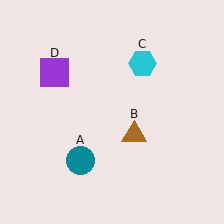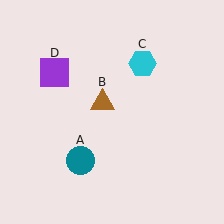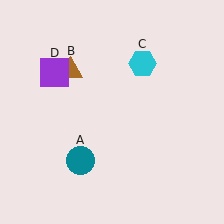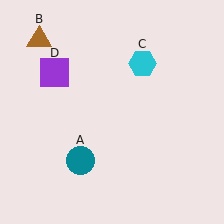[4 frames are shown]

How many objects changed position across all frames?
1 object changed position: brown triangle (object B).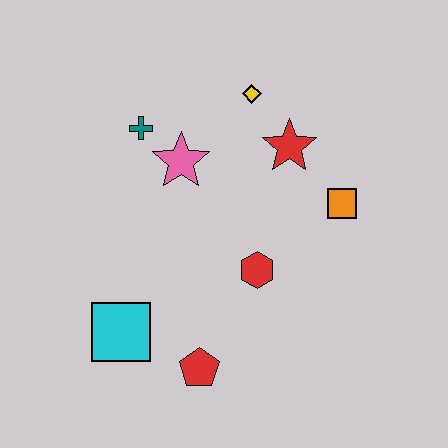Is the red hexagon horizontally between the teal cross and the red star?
Yes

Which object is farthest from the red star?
The cyan square is farthest from the red star.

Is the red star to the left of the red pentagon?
No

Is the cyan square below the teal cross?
Yes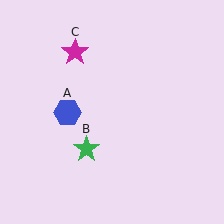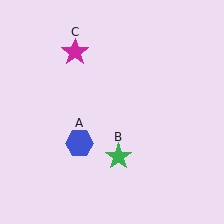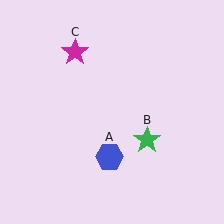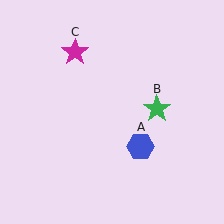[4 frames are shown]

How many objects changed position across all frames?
2 objects changed position: blue hexagon (object A), green star (object B).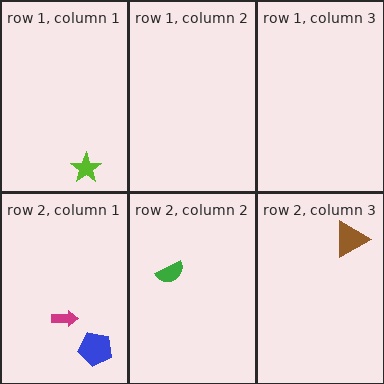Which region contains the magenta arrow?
The row 2, column 1 region.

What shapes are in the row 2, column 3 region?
The brown triangle.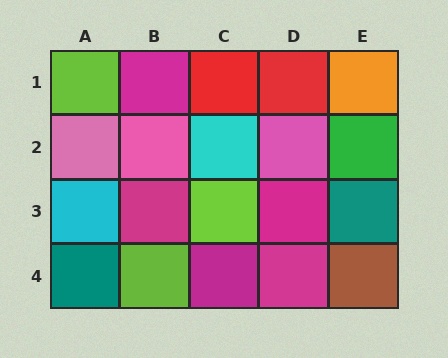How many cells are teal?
2 cells are teal.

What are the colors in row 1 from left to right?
Lime, magenta, red, red, orange.